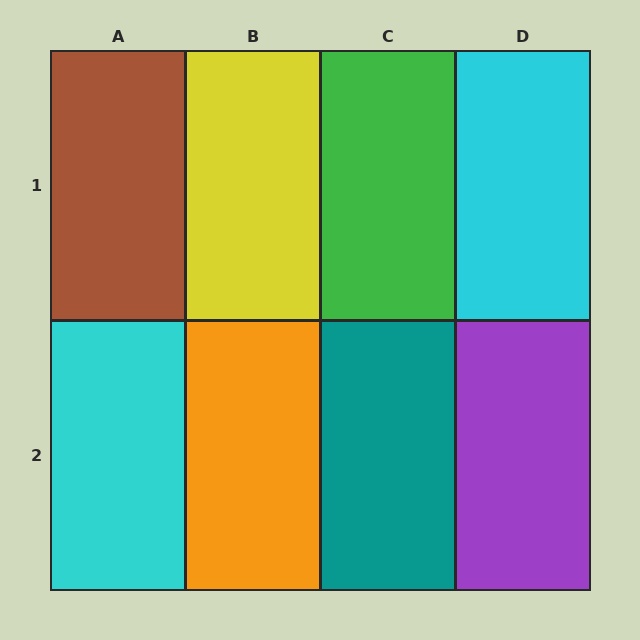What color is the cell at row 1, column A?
Brown.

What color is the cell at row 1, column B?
Yellow.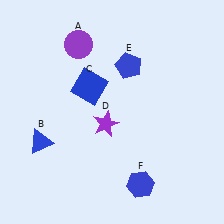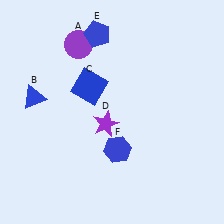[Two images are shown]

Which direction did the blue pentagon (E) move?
The blue pentagon (E) moved up.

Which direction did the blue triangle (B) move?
The blue triangle (B) moved up.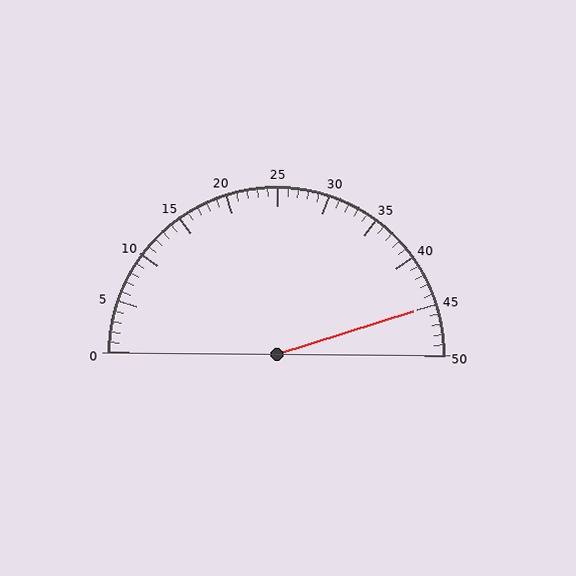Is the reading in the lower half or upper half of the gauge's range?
The reading is in the upper half of the range (0 to 50).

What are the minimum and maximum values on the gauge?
The gauge ranges from 0 to 50.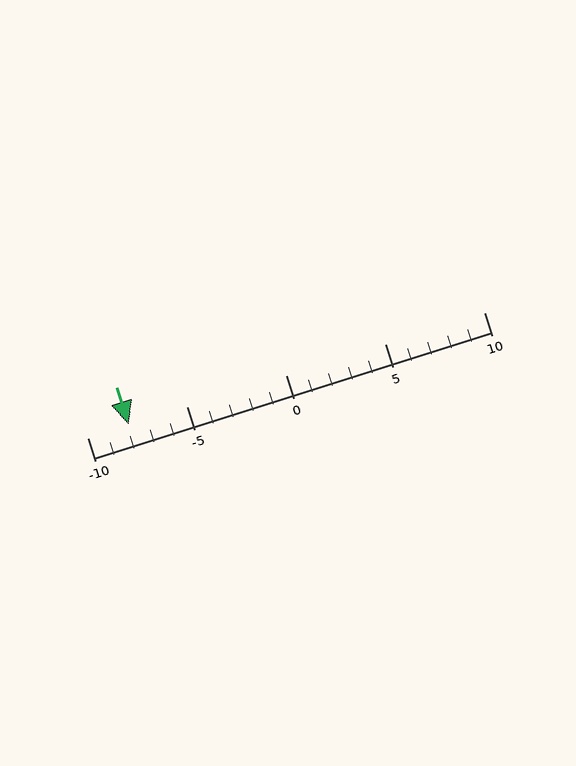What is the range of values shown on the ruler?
The ruler shows values from -10 to 10.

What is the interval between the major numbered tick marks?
The major tick marks are spaced 5 units apart.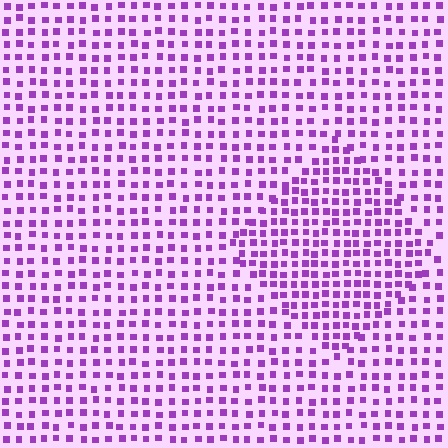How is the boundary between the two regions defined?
The boundary is defined by a change in element density (approximately 1.5x ratio). All elements are the same color, size, and shape.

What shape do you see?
I see a diamond.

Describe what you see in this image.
The image contains small purple elements arranged at two different densities. A diamond-shaped region is visible where the elements are more densely packed than the surrounding area.